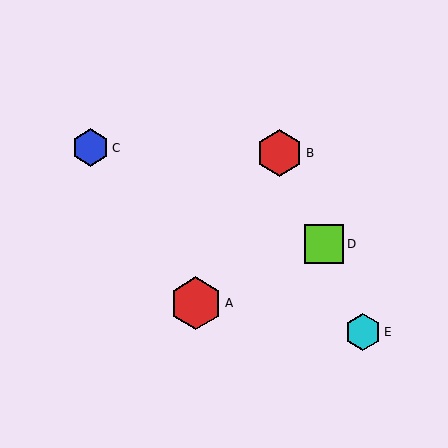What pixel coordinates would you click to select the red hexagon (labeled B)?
Click at (279, 153) to select the red hexagon B.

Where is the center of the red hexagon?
The center of the red hexagon is at (279, 153).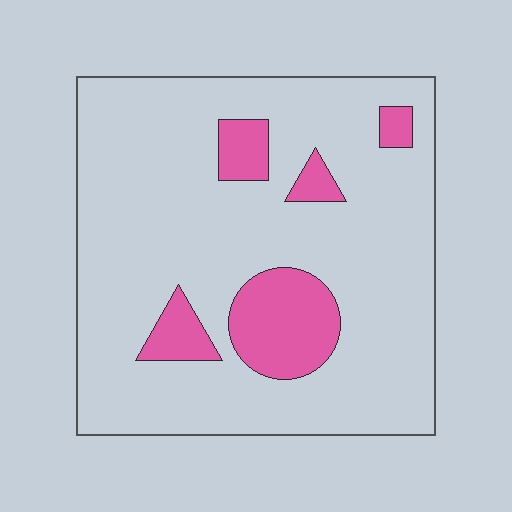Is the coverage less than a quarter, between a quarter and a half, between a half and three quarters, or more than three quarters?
Less than a quarter.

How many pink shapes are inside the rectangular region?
5.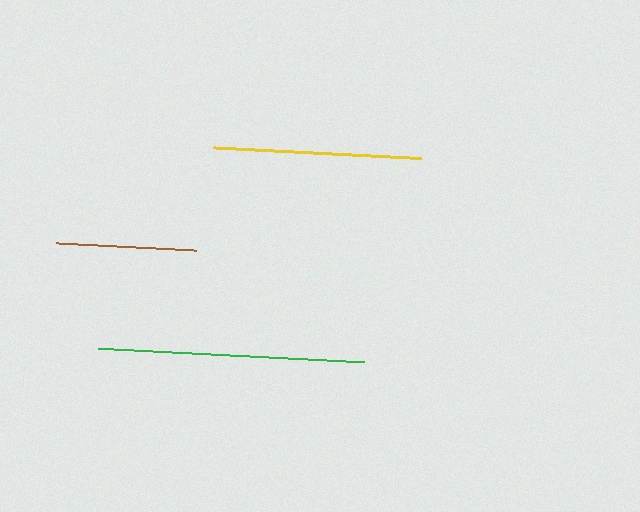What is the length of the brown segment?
The brown segment is approximately 140 pixels long.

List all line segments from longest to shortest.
From longest to shortest: green, yellow, brown.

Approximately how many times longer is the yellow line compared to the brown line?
The yellow line is approximately 1.5 times the length of the brown line.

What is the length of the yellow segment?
The yellow segment is approximately 208 pixels long.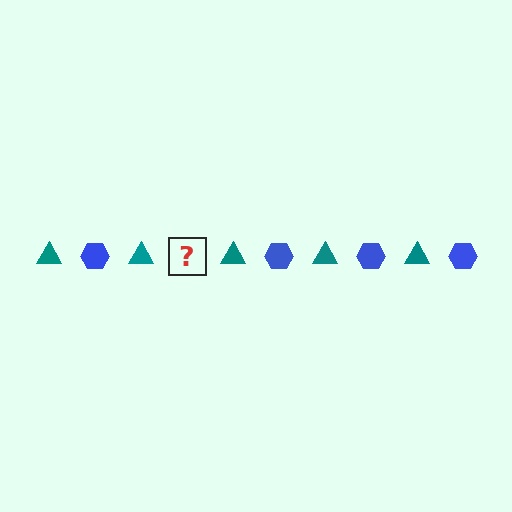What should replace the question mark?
The question mark should be replaced with a blue hexagon.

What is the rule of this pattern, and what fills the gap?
The rule is that the pattern alternates between teal triangle and blue hexagon. The gap should be filled with a blue hexagon.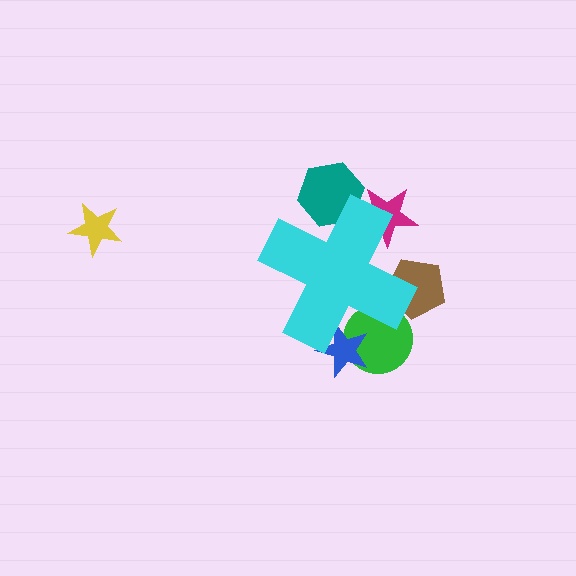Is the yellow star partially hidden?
No, the yellow star is fully visible.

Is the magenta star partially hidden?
Yes, the magenta star is partially hidden behind the cyan cross.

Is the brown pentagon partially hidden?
Yes, the brown pentagon is partially hidden behind the cyan cross.